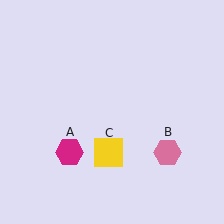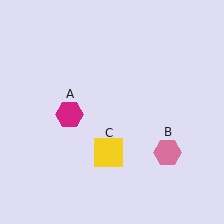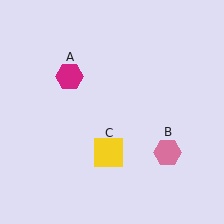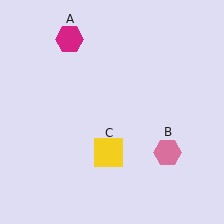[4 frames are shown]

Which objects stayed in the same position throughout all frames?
Pink hexagon (object B) and yellow square (object C) remained stationary.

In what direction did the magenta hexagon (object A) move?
The magenta hexagon (object A) moved up.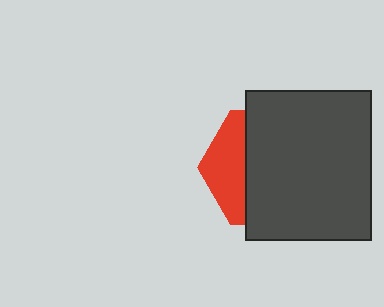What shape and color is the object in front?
The object in front is a dark gray rectangle.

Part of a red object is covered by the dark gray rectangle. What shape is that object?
It is a hexagon.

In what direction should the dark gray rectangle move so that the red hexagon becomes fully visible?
The dark gray rectangle should move right. That is the shortest direction to clear the overlap and leave the red hexagon fully visible.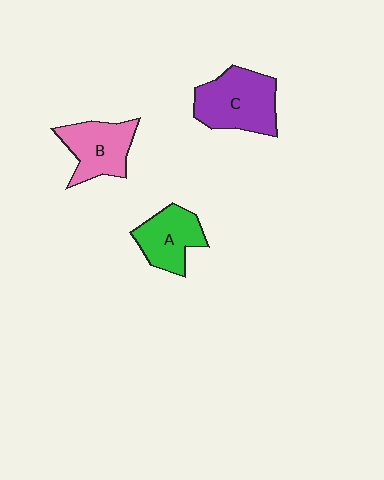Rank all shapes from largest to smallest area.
From largest to smallest: C (purple), B (pink), A (green).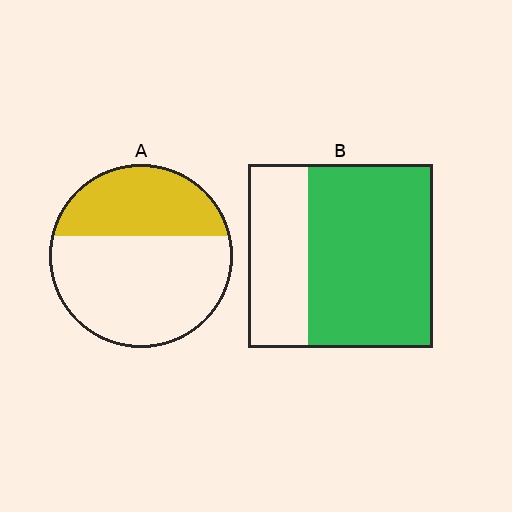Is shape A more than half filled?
No.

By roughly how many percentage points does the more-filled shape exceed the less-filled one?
By roughly 30 percentage points (B over A).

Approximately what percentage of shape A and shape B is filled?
A is approximately 35% and B is approximately 70%.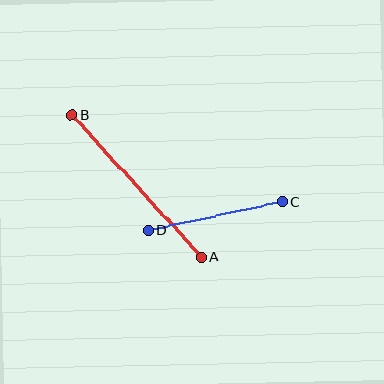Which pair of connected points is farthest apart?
Points A and B are farthest apart.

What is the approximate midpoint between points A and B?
The midpoint is at approximately (137, 186) pixels.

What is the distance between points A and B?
The distance is approximately 192 pixels.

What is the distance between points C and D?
The distance is approximately 137 pixels.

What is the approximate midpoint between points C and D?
The midpoint is at approximately (215, 216) pixels.